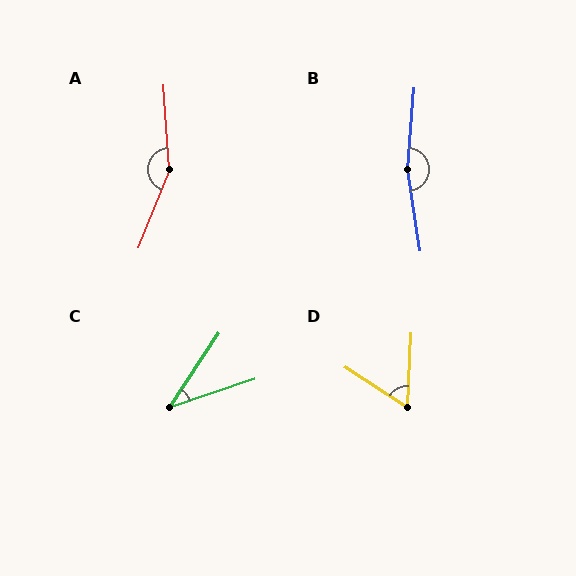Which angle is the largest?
B, at approximately 167 degrees.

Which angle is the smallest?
C, at approximately 38 degrees.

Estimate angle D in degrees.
Approximately 60 degrees.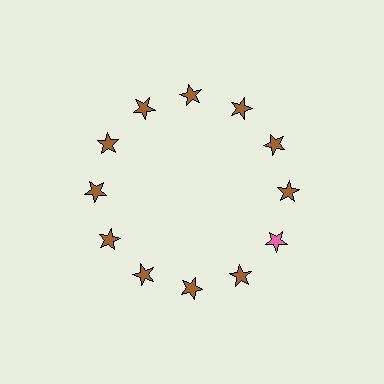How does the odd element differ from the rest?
It has a different color: pink instead of brown.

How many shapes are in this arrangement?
There are 12 shapes arranged in a ring pattern.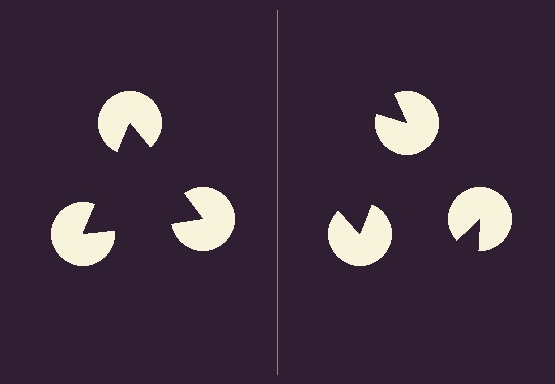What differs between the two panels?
The pac-man discs are positioned identically on both sides; only the wedge orientations differ. On the left they align to a triangle; on the right they are misaligned.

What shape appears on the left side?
An illusory triangle.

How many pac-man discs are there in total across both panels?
6 — 3 on each side.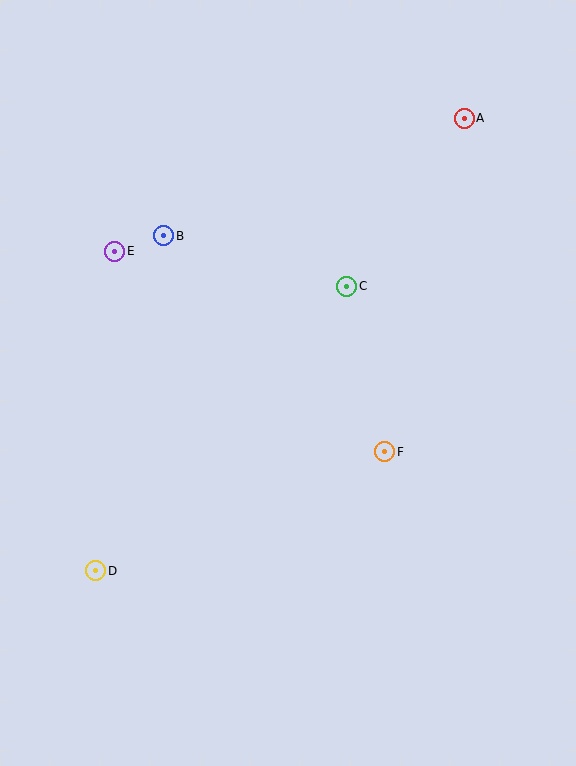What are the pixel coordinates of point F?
Point F is at (385, 452).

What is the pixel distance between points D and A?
The distance between D and A is 584 pixels.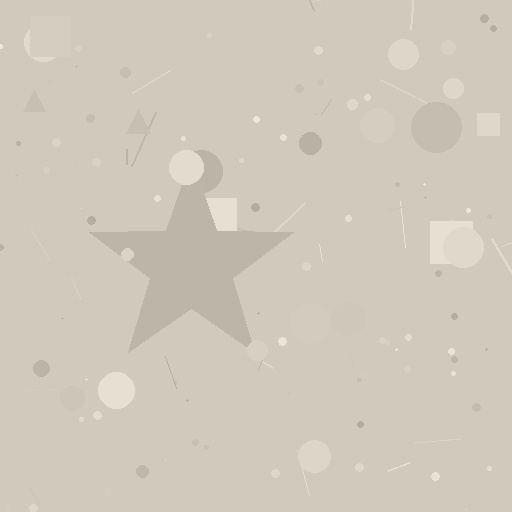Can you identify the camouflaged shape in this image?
The camouflaged shape is a star.